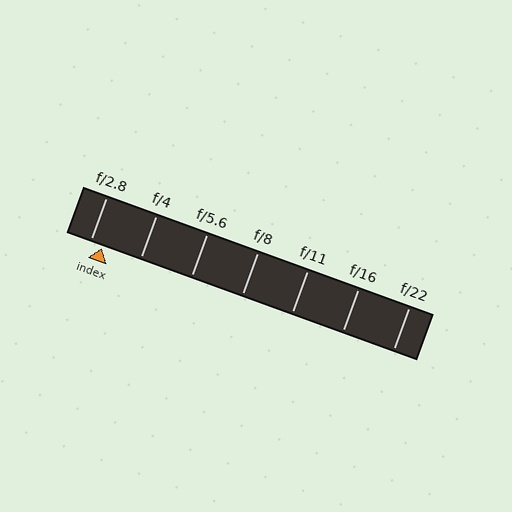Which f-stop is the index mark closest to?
The index mark is closest to f/2.8.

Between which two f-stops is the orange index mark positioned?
The index mark is between f/2.8 and f/4.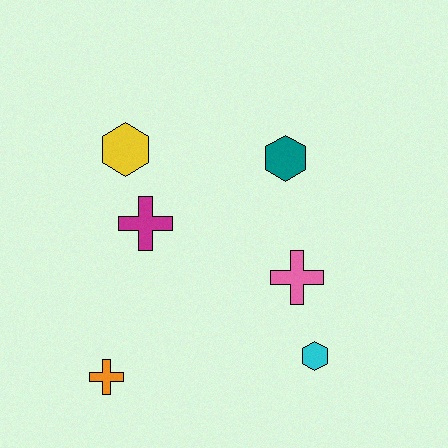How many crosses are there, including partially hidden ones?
There are 3 crosses.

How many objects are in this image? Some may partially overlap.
There are 6 objects.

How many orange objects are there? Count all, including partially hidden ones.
There is 1 orange object.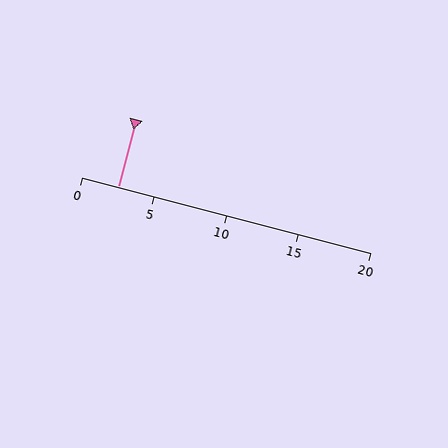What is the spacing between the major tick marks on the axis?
The major ticks are spaced 5 apart.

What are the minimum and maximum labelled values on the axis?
The axis runs from 0 to 20.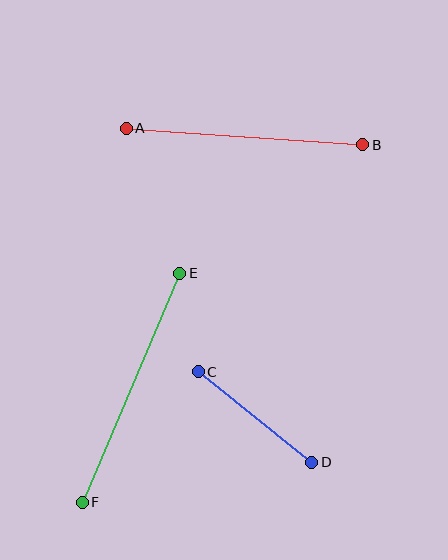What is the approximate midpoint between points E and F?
The midpoint is at approximately (131, 388) pixels.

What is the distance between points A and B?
The distance is approximately 237 pixels.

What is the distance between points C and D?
The distance is approximately 145 pixels.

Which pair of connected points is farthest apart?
Points E and F are farthest apart.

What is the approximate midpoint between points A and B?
The midpoint is at approximately (244, 137) pixels.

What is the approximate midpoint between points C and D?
The midpoint is at approximately (255, 417) pixels.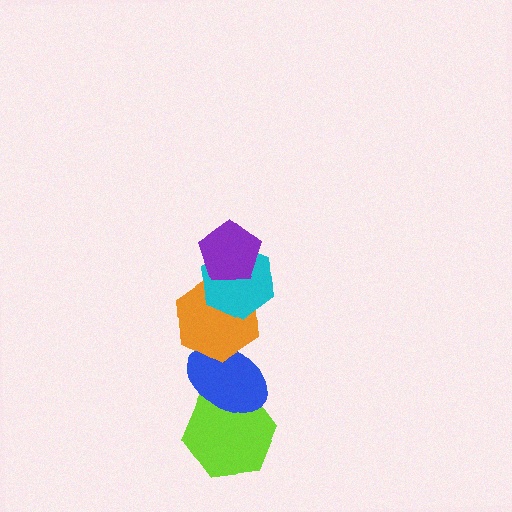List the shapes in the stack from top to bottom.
From top to bottom: the purple pentagon, the cyan hexagon, the orange hexagon, the blue ellipse, the lime hexagon.